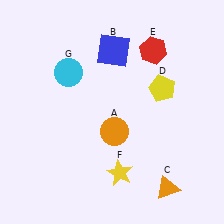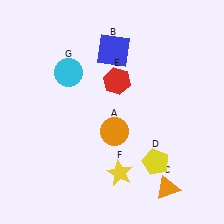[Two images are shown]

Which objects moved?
The objects that moved are: the yellow pentagon (D), the red hexagon (E).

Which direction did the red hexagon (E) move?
The red hexagon (E) moved left.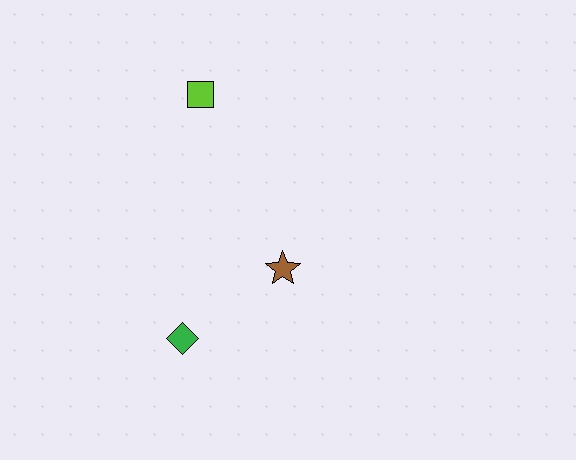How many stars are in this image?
There is 1 star.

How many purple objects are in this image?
There are no purple objects.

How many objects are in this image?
There are 3 objects.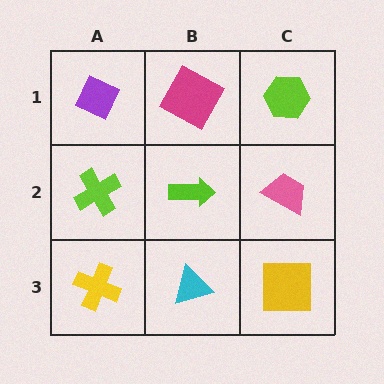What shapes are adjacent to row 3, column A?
A lime cross (row 2, column A), a cyan triangle (row 3, column B).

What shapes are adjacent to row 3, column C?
A pink trapezoid (row 2, column C), a cyan triangle (row 3, column B).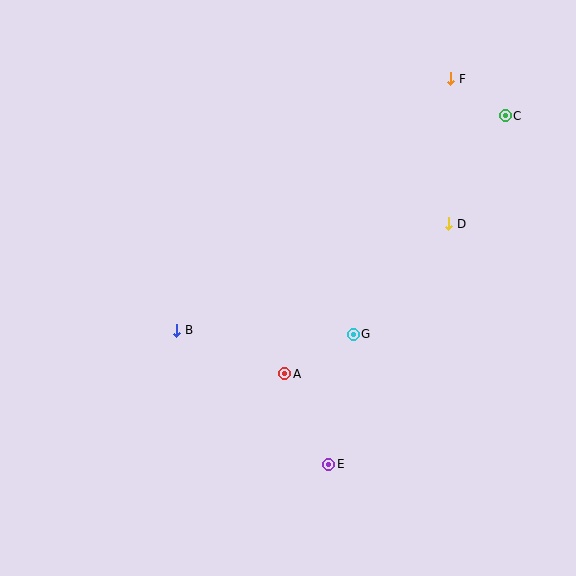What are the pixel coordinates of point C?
Point C is at (505, 116).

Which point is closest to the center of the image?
Point G at (353, 334) is closest to the center.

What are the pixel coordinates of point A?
Point A is at (285, 374).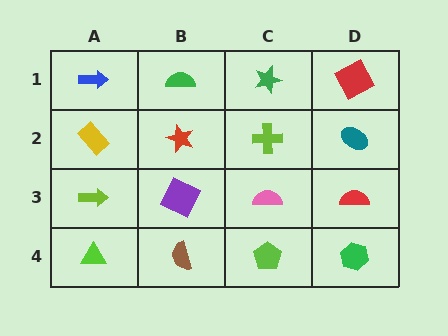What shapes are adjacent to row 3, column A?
A yellow rectangle (row 2, column A), a lime triangle (row 4, column A), a purple square (row 3, column B).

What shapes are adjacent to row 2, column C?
A green star (row 1, column C), a pink semicircle (row 3, column C), a red star (row 2, column B), a teal ellipse (row 2, column D).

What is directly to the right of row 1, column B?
A green star.